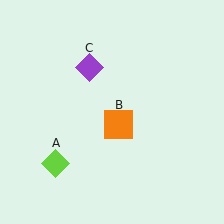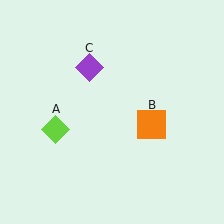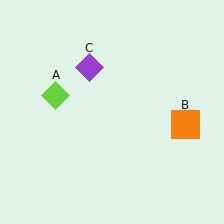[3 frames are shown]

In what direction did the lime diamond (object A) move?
The lime diamond (object A) moved up.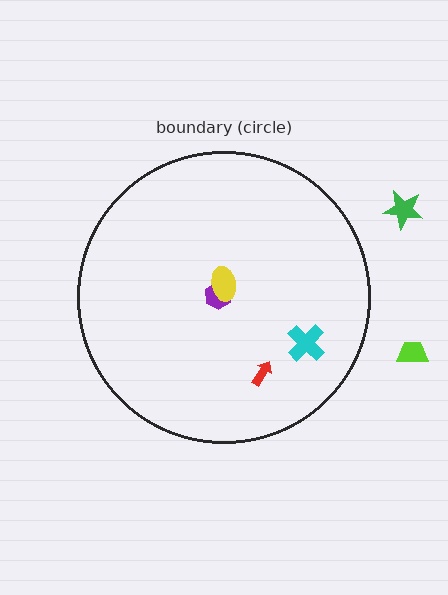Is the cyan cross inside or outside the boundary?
Inside.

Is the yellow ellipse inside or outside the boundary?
Inside.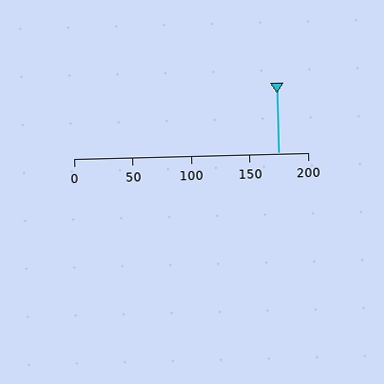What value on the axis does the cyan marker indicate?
The marker indicates approximately 175.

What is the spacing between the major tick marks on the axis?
The major ticks are spaced 50 apart.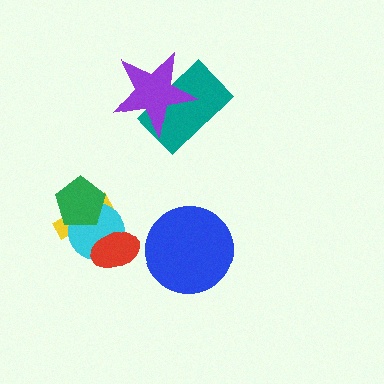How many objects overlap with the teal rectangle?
1 object overlaps with the teal rectangle.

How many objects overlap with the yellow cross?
3 objects overlap with the yellow cross.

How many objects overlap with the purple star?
1 object overlaps with the purple star.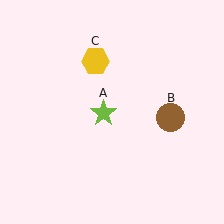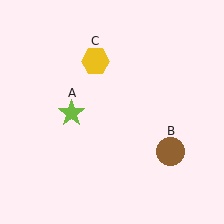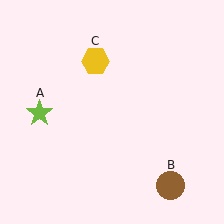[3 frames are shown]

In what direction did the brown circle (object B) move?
The brown circle (object B) moved down.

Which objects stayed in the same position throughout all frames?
Yellow hexagon (object C) remained stationary.